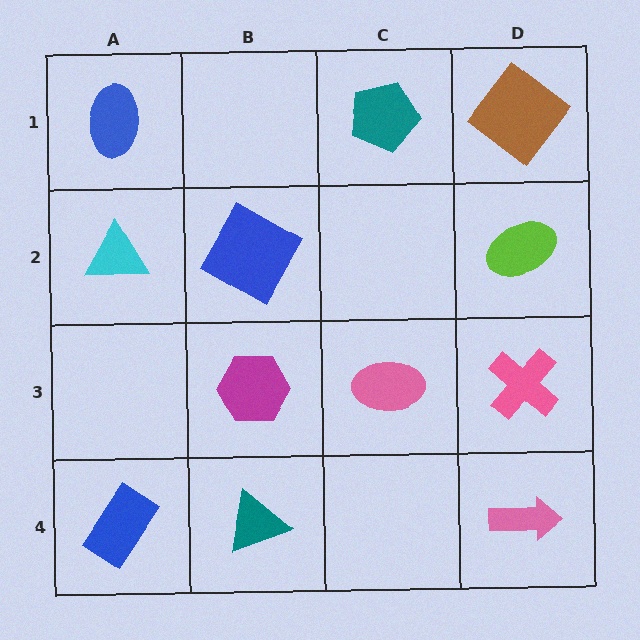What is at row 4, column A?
A blue rectangle.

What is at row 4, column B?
A teal triangle.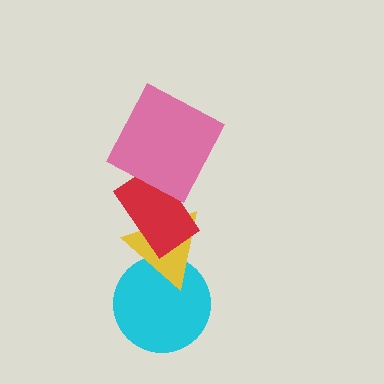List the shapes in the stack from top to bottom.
From top to bottom: the pink square, the red rectangle, the yellow triangle, the cyan circle.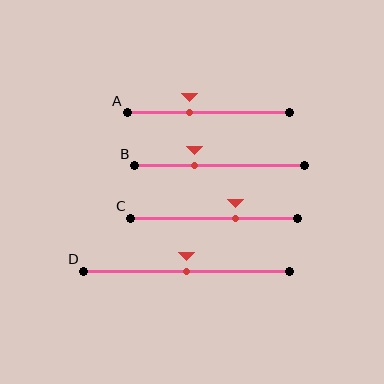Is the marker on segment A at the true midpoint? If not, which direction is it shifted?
No, the marker on segment A is shifted to the left by about 11% of the segment length.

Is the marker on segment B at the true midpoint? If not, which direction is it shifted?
No, the marker on segment B is shifted to the left by about 15% of the segment length.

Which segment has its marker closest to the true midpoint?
Segment D has its marker closest to the true midpoint.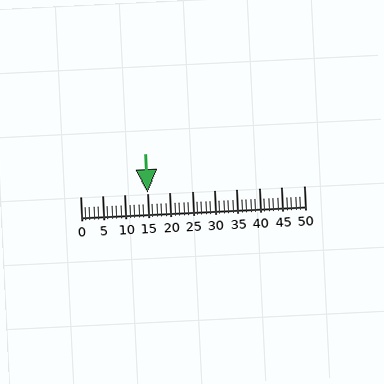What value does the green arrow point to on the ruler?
The green arrow points to approximately 15.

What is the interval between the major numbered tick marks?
The major tick marks are spaced 5 units apart.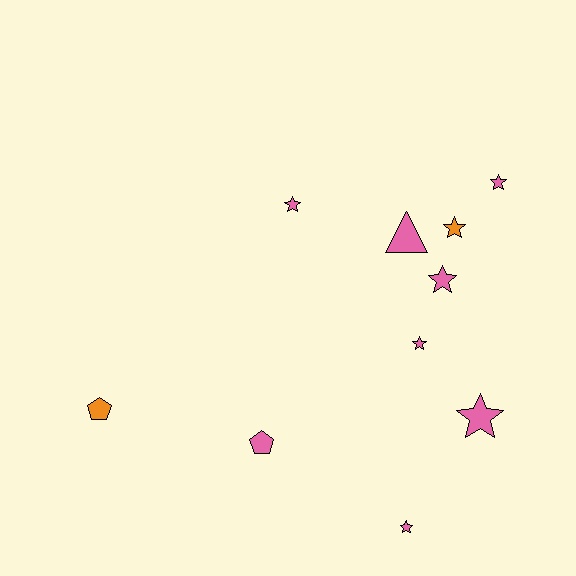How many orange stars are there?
There is 1 orange star.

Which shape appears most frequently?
Star, with 7 objects.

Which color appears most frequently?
Pink, with 8 objects.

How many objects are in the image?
There are 10 objects.